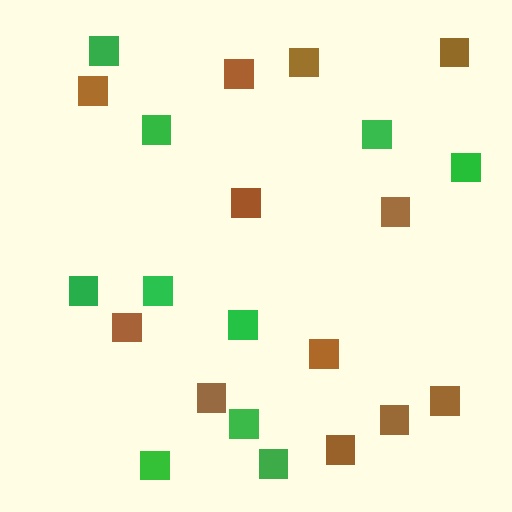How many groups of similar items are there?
There are 2 groups: one group of brown squares (12) and one group of green squares (10).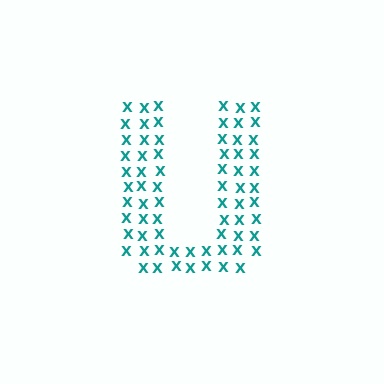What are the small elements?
The small elements are letter X's.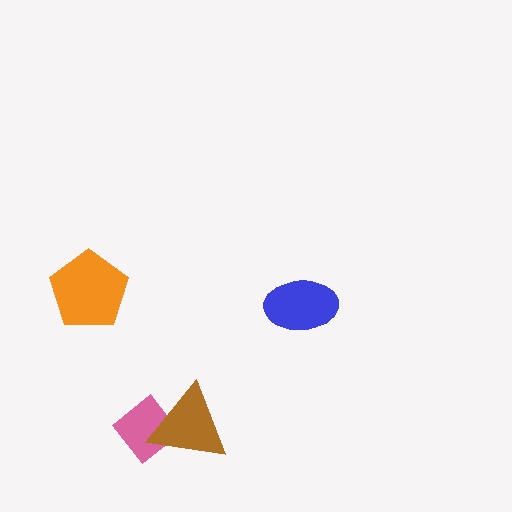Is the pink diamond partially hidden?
Yes, it is partially covered by another shape.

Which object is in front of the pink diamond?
The brown triangle is in front of the pink diamond.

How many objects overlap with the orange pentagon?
0 objects overlap with the orange pentagon.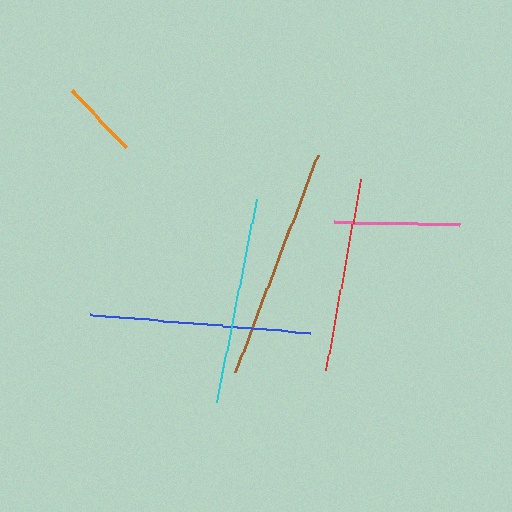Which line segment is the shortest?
The orange line is the shortest at approximately 79 pixels.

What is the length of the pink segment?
The pink segment is approximately 126 pixels long.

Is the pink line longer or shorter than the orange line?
The pink line is longer than the orange line.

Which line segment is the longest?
The brown line is the longest at approximately 232 pixels.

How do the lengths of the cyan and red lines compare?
The cyan and red lines are approximately the same length.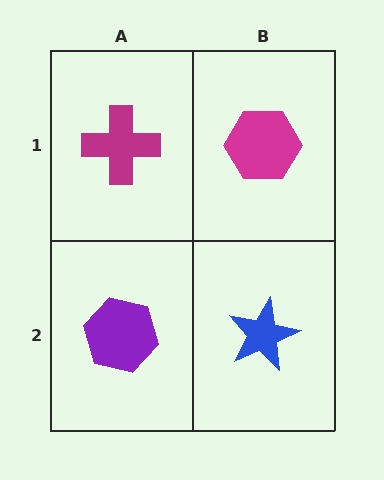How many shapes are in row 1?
2 shapes.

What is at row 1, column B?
A magenta hexagon.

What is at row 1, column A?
A magenta cross.